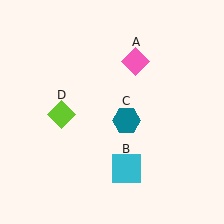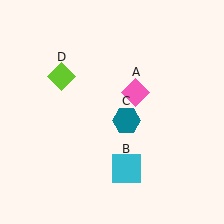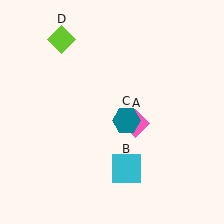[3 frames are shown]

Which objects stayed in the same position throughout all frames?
Cyan square (object B) and teal hexagon (object C) remained stationary.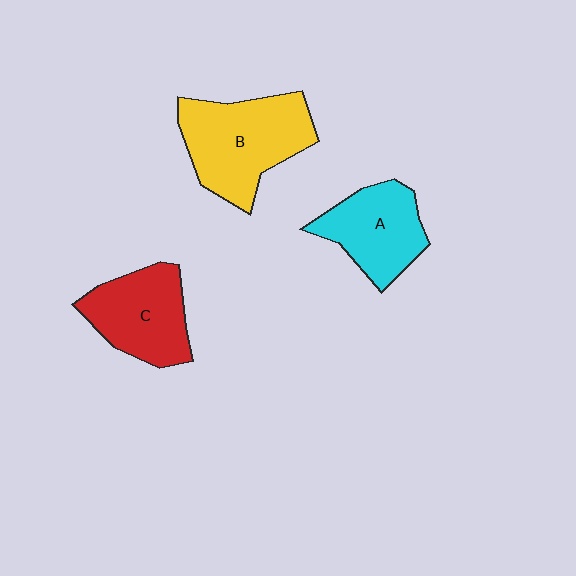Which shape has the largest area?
Shape B (yellow).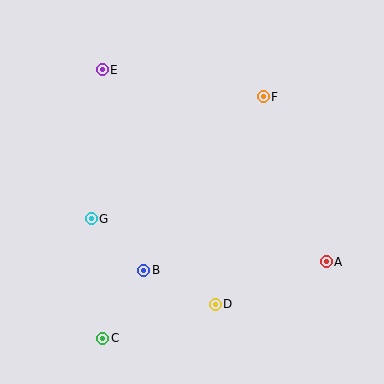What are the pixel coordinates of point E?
Point E is at (102, 70).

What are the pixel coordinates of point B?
Point B is at (143, 270).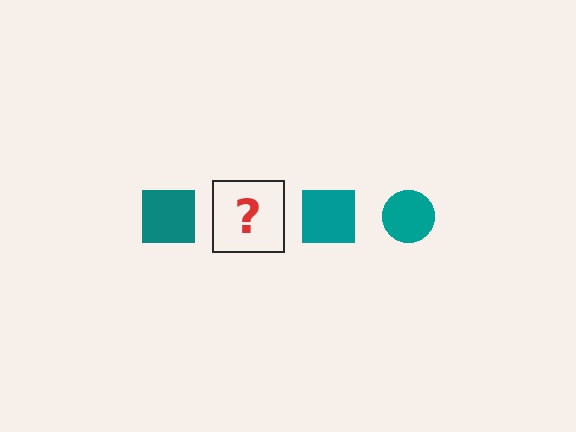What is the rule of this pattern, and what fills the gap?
The rule is that the pattern cycles through square, circle shapes in teal. The gap should be filled with a teal circle.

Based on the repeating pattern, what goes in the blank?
The blank should be a teal circle.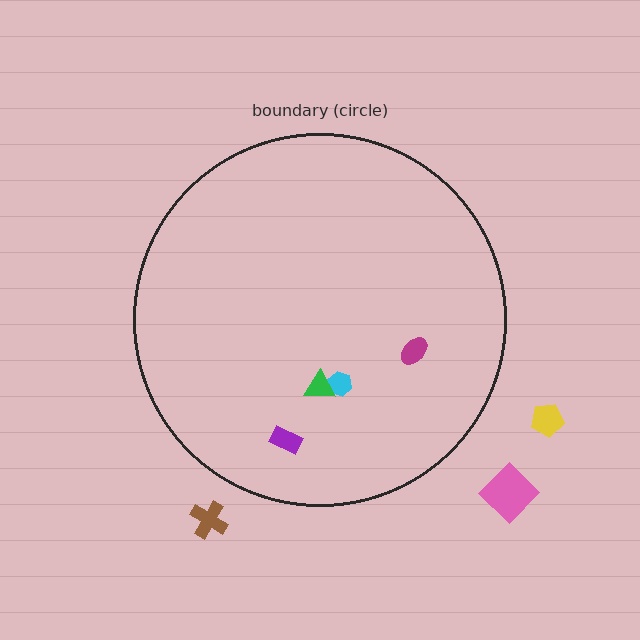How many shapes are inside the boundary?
4 inside, 3 outside.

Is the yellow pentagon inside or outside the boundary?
Outside.